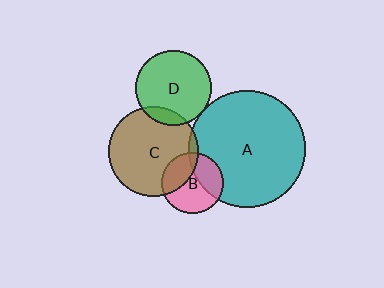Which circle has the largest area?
Circle A (teal).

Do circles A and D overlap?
Yes.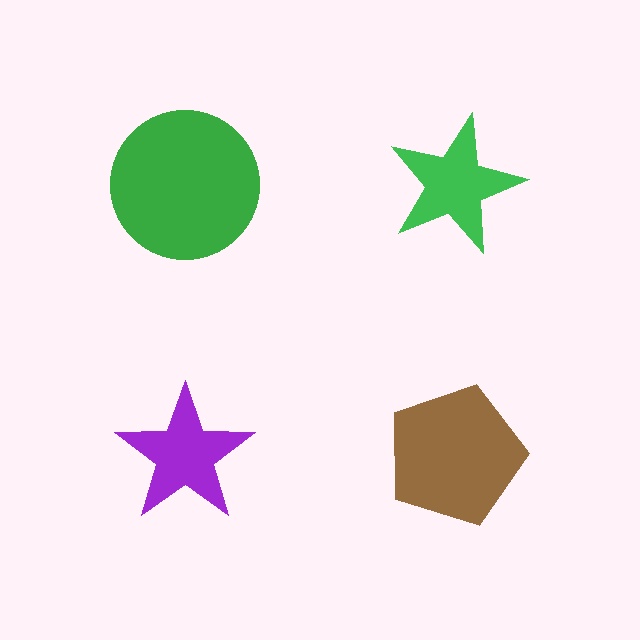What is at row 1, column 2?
A green star.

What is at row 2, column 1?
A purple star.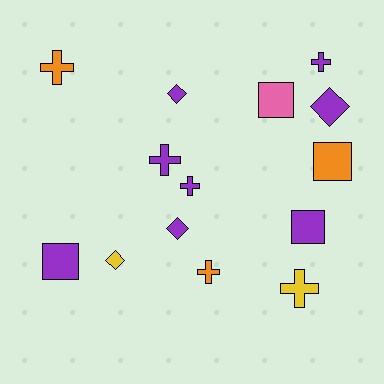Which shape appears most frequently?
Cross, with 6 objects.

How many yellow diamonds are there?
There is 1 yellow diamond.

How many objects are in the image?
There are 14 objects.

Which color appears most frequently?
Purple, with 8 objects.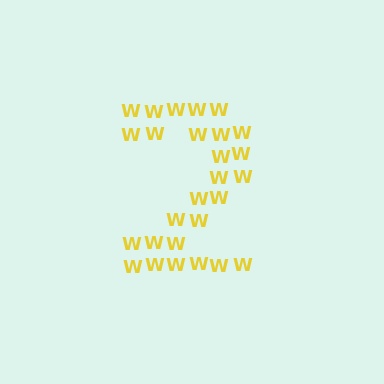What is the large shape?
The large shape is the digit 2.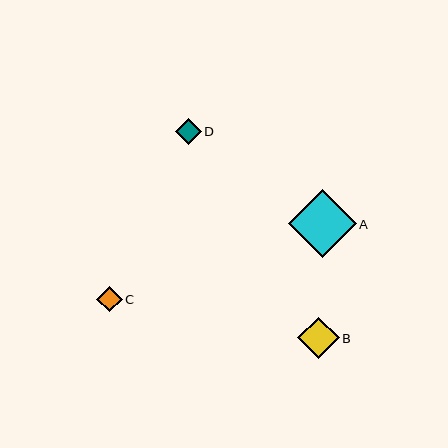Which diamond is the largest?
Diamond A is the largest with a size of approximately 68 pixels.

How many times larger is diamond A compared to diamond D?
Diamond A is approximately 2.7 times the size of diamond D.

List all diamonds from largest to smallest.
From largest to smallest: A, B, D, C.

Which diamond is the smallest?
Diamond C is the smallest with a size of approximately 25 pixels.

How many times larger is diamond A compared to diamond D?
Diamond A is approximately 2.7 times the size of diamond D.